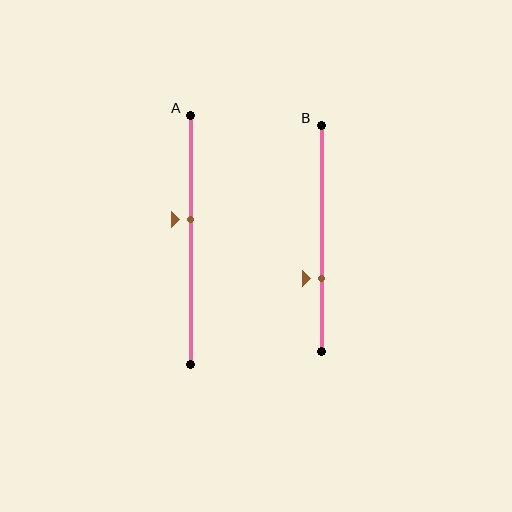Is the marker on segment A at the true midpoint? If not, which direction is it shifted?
No, the marker on segment A is shifted upward by about 8% of the segment length.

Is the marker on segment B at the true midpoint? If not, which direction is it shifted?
No, the marker on segment B is shifted downward by about 18% of the segment length.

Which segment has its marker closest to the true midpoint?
Segment A has its marker closest to the true midpoint.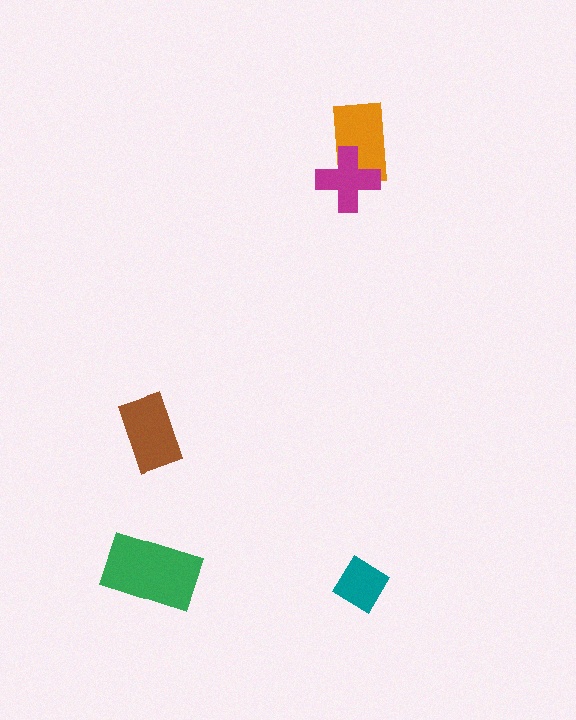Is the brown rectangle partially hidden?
No, no other shape covers it.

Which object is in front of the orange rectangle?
The magenta cross is in front of the orange rectangle.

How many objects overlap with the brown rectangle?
0 objects overlap with the brown rectangle.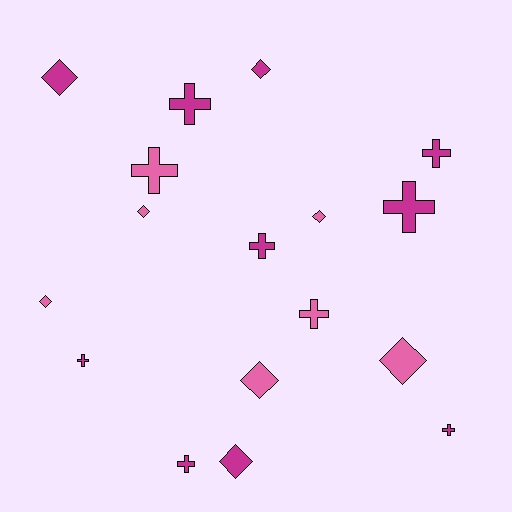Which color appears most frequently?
Magenta, with 10 objects.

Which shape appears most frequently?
Cross, with 9 objects.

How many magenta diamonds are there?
There are 3 magenta diamonds.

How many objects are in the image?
There are 17 objects.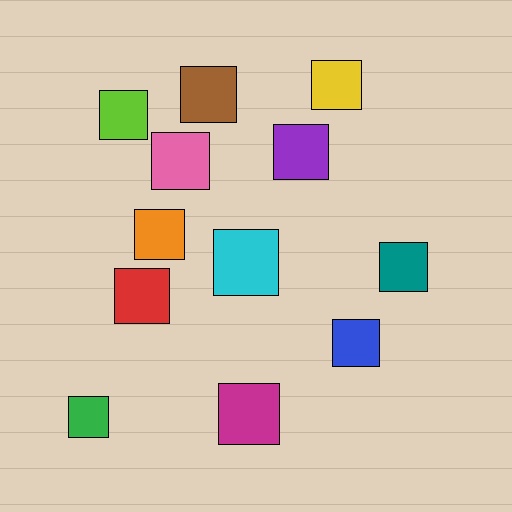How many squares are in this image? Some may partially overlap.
There are 12 squares.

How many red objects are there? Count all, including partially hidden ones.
There is 1 red object.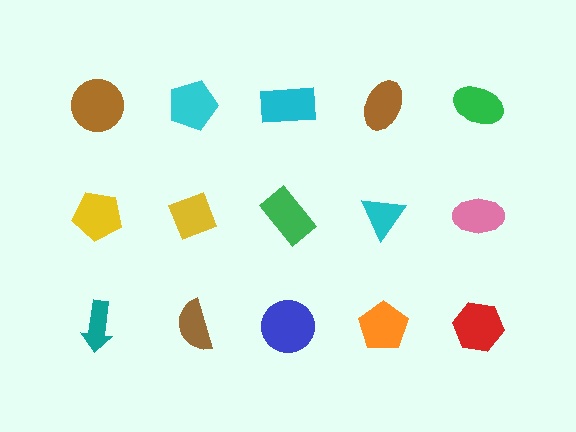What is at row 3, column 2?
A brown semicircle.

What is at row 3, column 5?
A red hexagon.